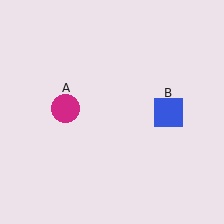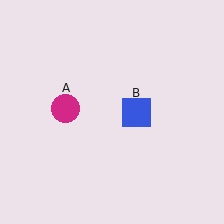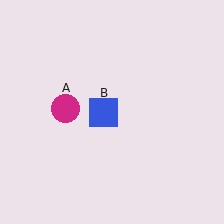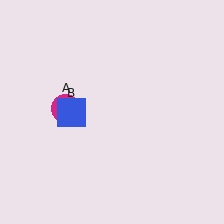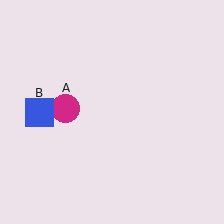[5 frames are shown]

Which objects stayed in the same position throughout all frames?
Magenta circle (object A) remained stationary.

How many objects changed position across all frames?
1 object changed position: blue square (object B).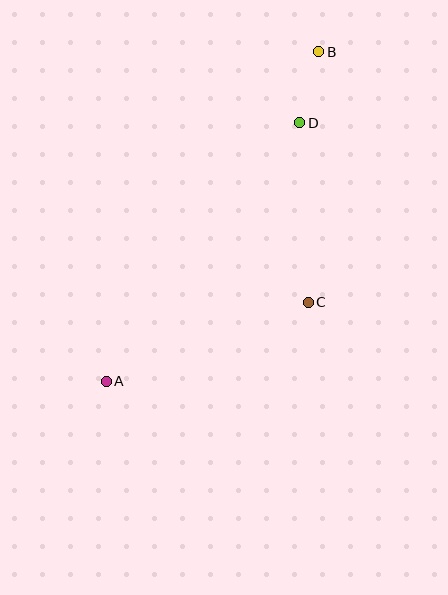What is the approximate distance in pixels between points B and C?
The distance between B and C is approximately 251 pixels.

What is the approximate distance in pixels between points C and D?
The distance between C and D is approximately 180 pixels.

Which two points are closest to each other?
Points B and D are closest to each other.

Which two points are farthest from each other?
Points A and B are farthest from each other.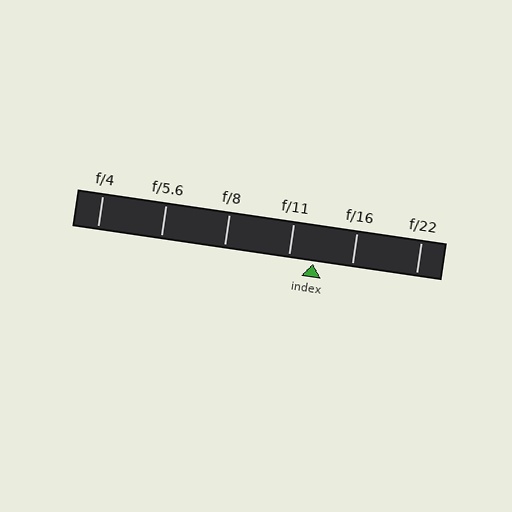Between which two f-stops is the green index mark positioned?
The index mark is between f/11 and f/16.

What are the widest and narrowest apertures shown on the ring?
The widest aperture shown is f/4 and the narrowest is f/22.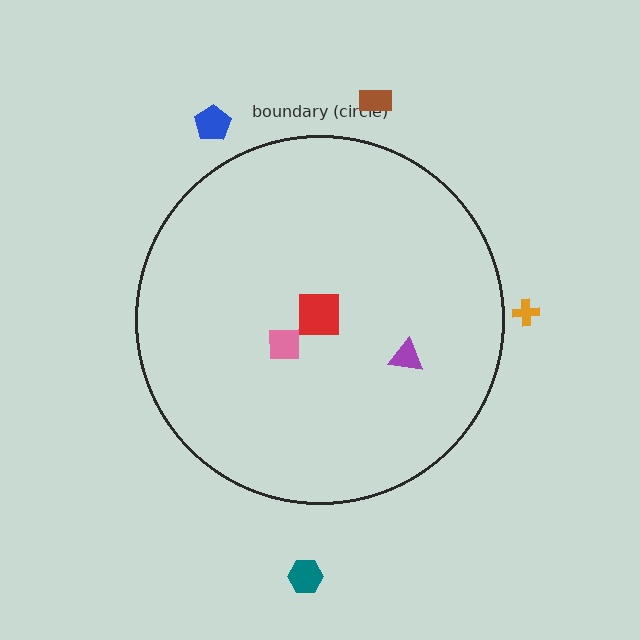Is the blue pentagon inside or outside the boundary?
Outside.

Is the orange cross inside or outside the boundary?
Outside.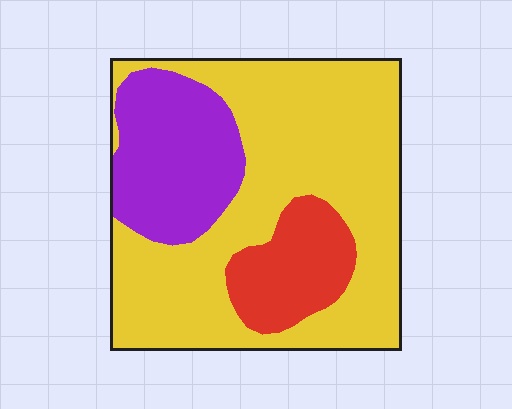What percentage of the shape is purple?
Purple takes up less than a quarter of the shape.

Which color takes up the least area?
Red, at roughly 15%.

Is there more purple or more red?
Purple.